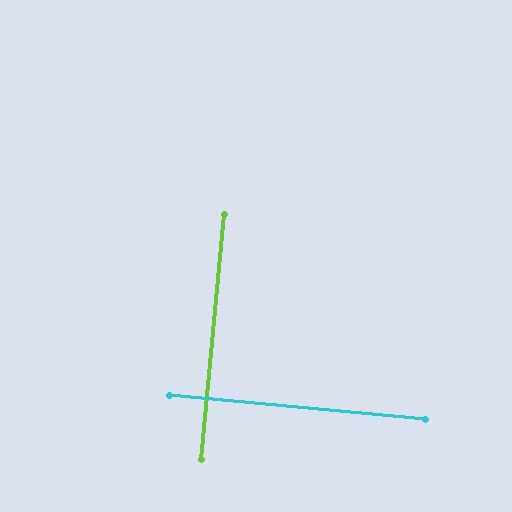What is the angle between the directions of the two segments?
Approximately 90 degrees.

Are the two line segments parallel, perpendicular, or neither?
Perpendicular — they meet at approximately 90°.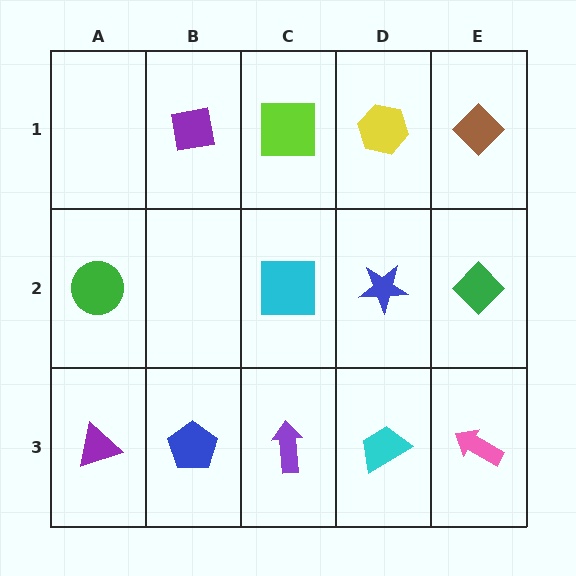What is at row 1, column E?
A brown diamond.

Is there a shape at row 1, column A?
No, that cell is empty.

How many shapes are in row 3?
5 shapes.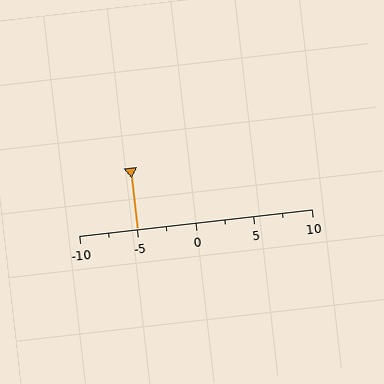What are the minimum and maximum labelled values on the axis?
The axis runs from -10 to 10.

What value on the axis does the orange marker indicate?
The marker indicates approximately -5.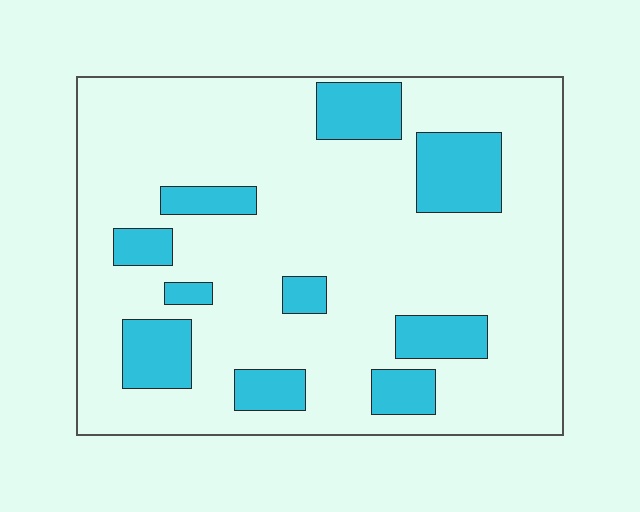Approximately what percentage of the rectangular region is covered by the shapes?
Approximately 20%.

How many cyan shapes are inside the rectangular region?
10.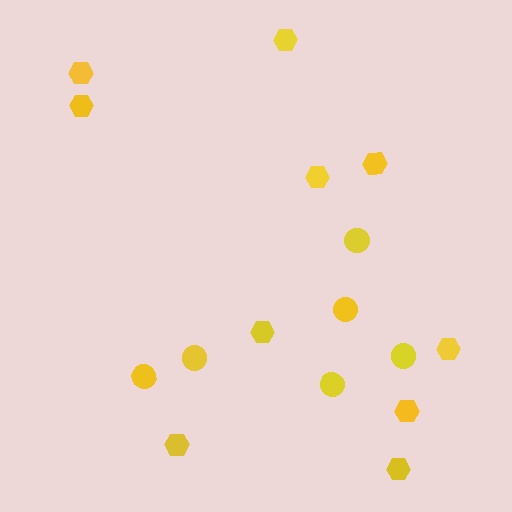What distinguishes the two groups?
There are 2 groups: one group of circles (6) and one group of hexagons (10).